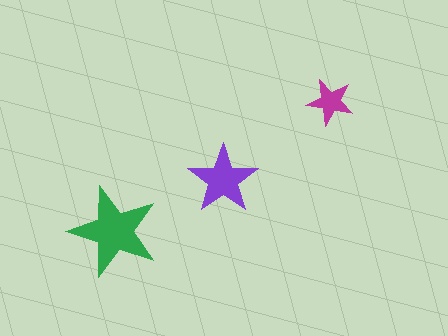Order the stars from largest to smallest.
the green one, the purple one, the magenta one.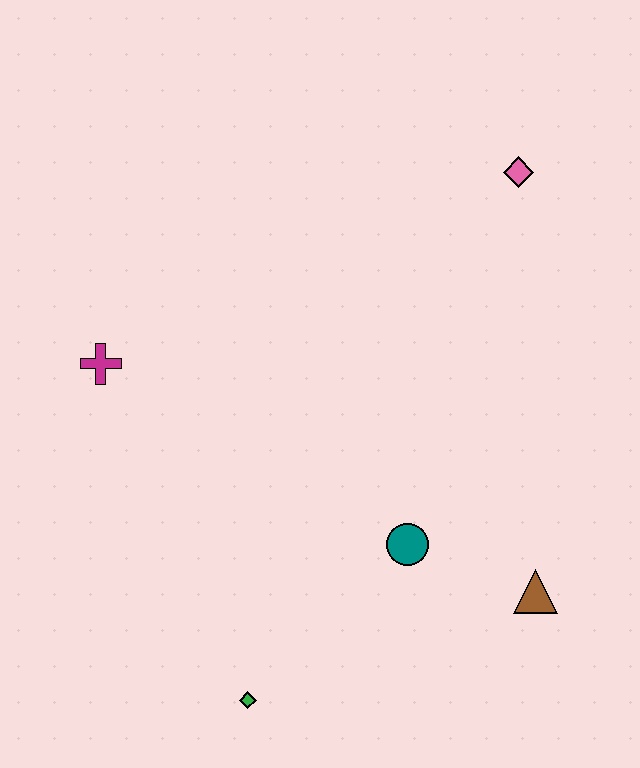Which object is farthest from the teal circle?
The pink diamond is farthest from the teal circle.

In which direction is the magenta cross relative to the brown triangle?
The magenta cross is to the left of the brown triangle.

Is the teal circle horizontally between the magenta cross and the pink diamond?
Yes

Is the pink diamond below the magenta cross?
No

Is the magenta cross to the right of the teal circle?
No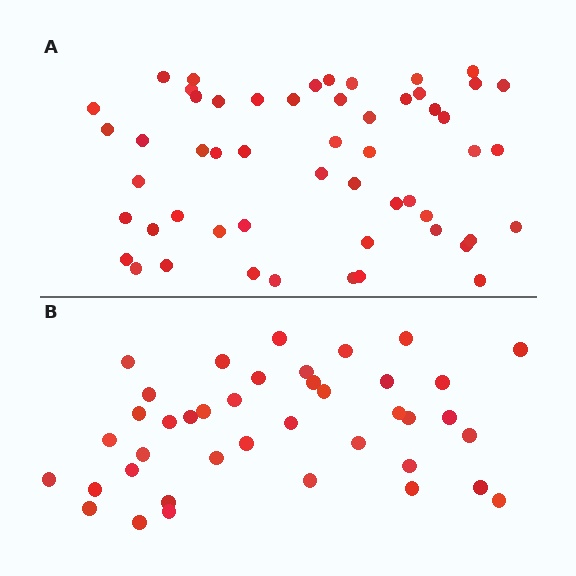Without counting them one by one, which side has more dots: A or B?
Region A (the top region) has more dots.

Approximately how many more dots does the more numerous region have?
Region A has approximately 15 more dots than region B.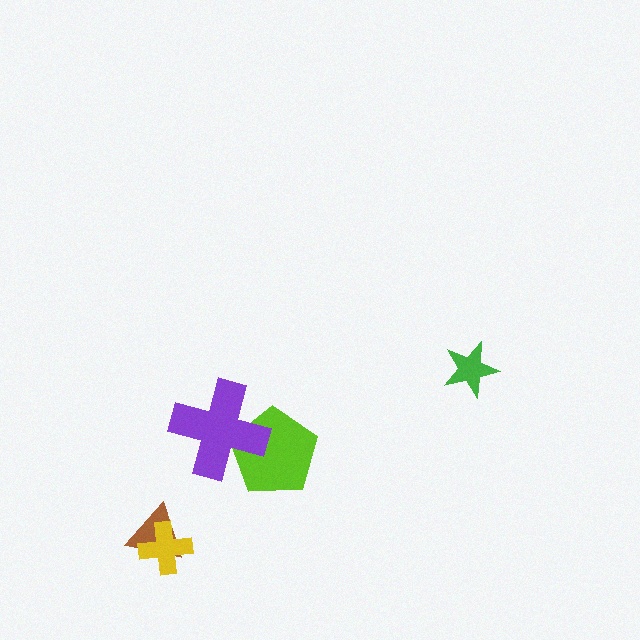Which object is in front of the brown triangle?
The yellow cross is in front of the brown triangle.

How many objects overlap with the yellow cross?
1 object overlaps with the yellow cross.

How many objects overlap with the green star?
0 objects overlap with the green star.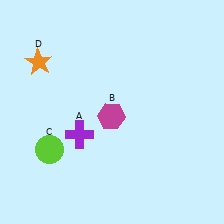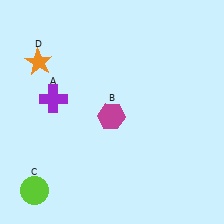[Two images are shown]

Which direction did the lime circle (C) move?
The lime circle (C) moved down.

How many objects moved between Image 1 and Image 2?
2 objects moved between the two images.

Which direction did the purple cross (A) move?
The purple cross (A) moved up.